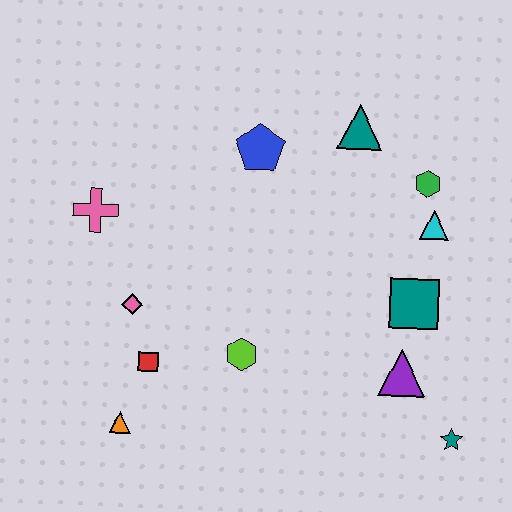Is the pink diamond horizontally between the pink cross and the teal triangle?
Yes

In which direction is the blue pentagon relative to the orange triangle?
The blue pentagon is above the orange triangle.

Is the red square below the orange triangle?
No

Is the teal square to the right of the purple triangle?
Yes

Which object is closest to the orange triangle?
The red square is closest to the orange triangle.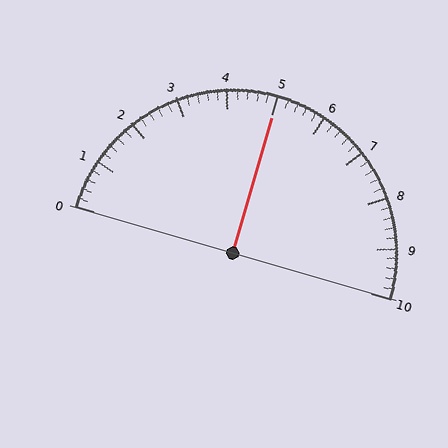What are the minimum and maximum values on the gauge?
The gauge ranges from 0 to 10.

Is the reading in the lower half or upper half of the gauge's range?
The reading is in the upper half of the range (0 to 10).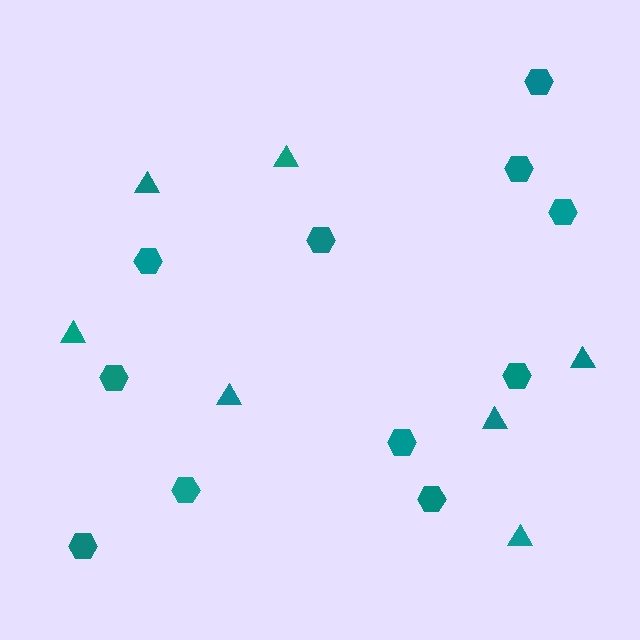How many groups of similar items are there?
There are 2 groups: one group of triangles (7) and one group of hexagons (11).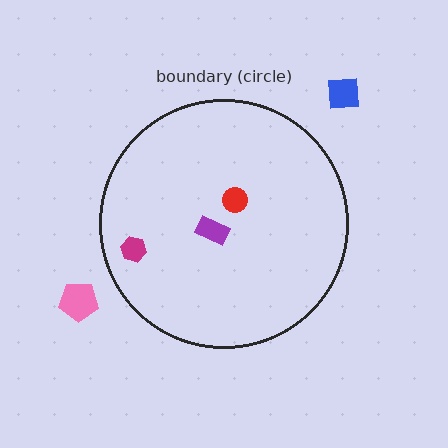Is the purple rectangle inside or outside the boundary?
Inside.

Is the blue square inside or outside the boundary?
Outside.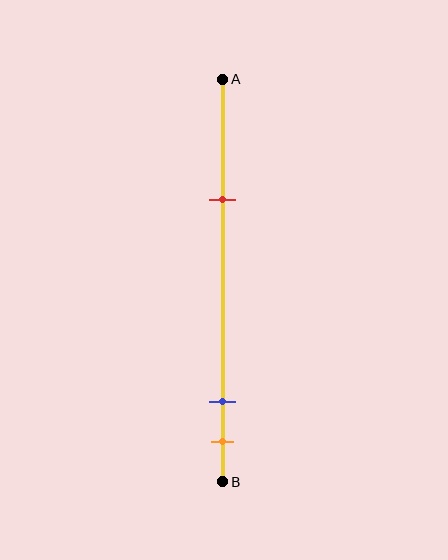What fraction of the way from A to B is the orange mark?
The orange mark is approximately 90% (0.9) of the way from A to B.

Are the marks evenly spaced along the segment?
No, the marks are not evenly spaced.